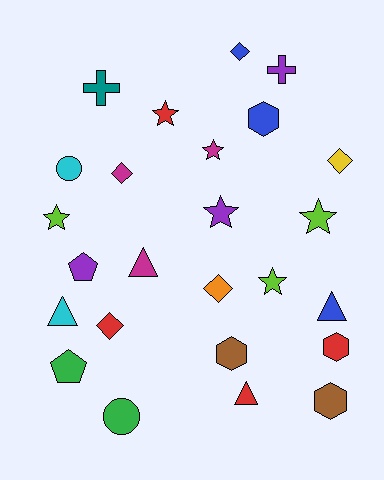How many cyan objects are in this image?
There are 2 cyan objects.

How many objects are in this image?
There are 25 objects.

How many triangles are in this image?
There are 4 triangles.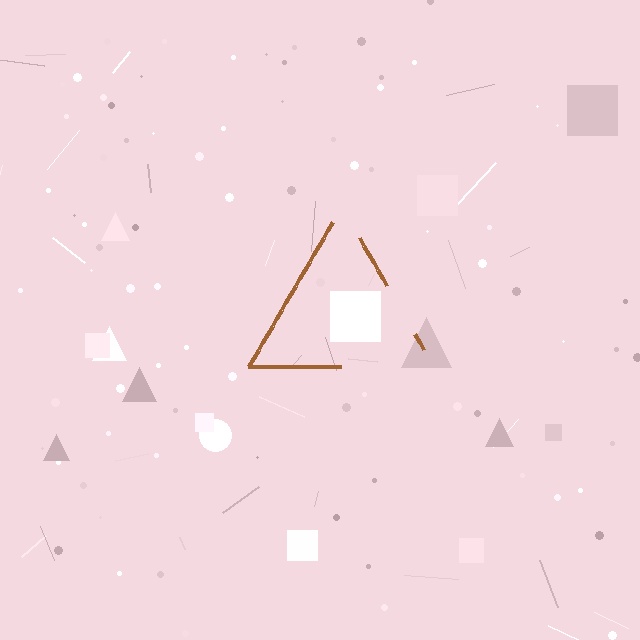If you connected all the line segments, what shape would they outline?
They would outline a triangle.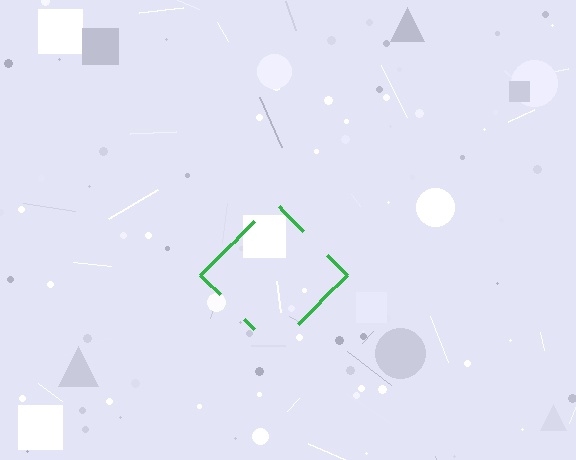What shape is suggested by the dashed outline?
The dashed outline suggests a diamond.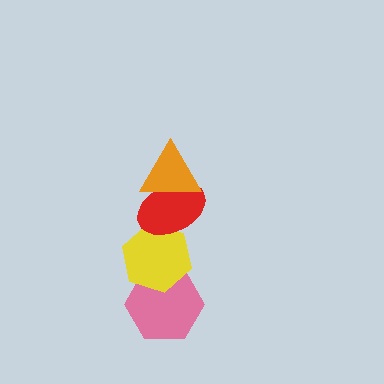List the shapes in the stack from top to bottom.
From top to bottom: the orange triangle, the red ellipse, the yellow hexagon, the pink hexagon.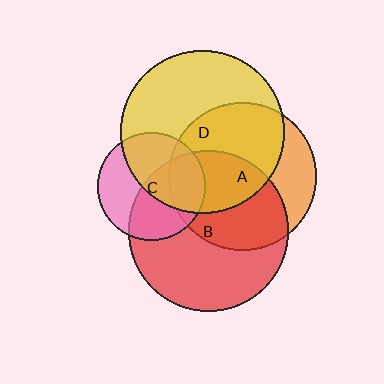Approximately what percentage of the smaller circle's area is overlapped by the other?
Approximately 50%.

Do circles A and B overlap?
Yes.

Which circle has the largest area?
Circle D (yellow).